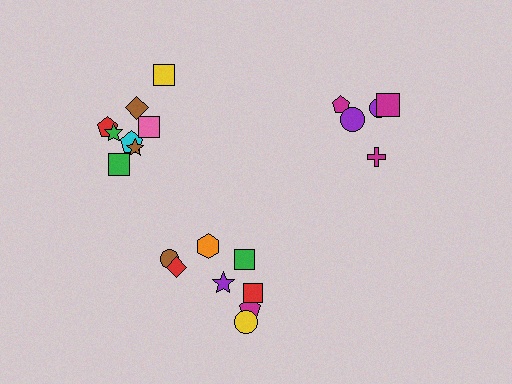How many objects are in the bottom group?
There are 8 objects.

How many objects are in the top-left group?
There are 8 objects.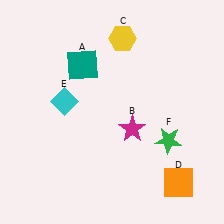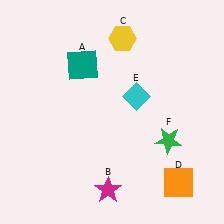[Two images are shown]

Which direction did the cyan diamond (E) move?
The cyan diamond (E) moved right.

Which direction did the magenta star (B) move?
The magenta star (B) moved down.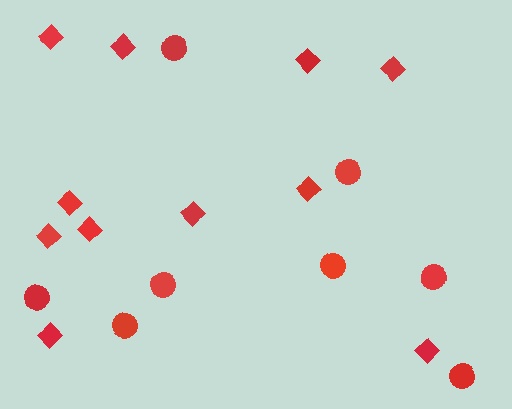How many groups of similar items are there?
There are 2 groups: one group of circles (8) and one group of diamonds (11).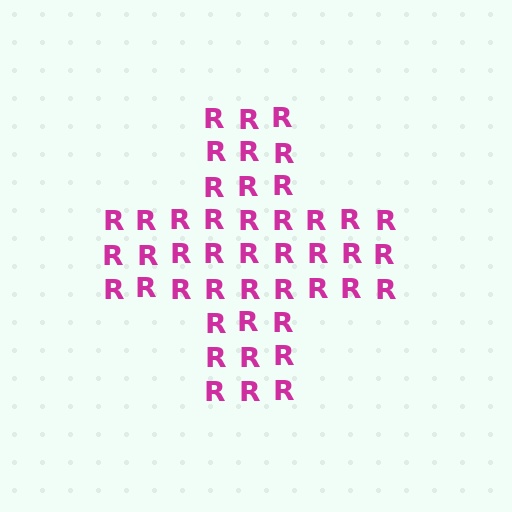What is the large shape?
The large shape is a cross.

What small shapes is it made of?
It is made of small letter R's.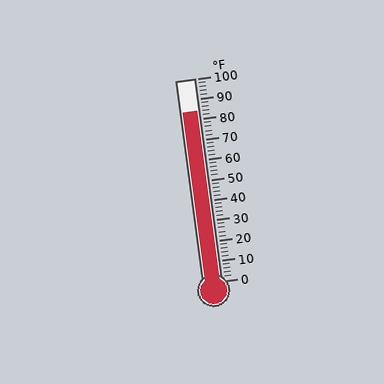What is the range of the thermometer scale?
The thermometer scale ranges from 0°F to 100°F.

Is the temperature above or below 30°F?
The temperature is above 30°F.